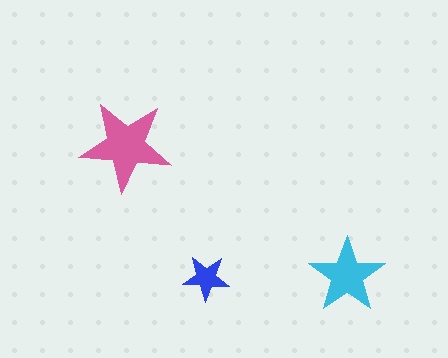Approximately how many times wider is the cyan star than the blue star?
About 1.5 times wider.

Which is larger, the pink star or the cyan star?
The pink one.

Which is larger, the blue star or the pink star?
The pink one.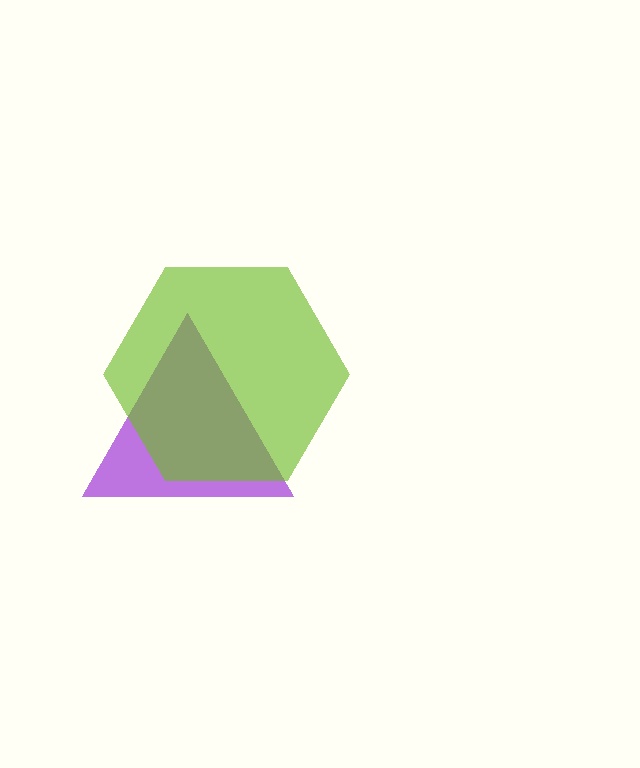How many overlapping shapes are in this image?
There are 2 overlapping shapes in the image.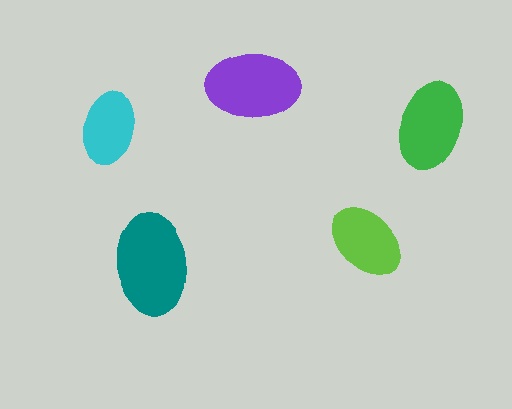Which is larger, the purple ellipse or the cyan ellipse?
The purple one.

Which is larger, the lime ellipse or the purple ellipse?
The purple one.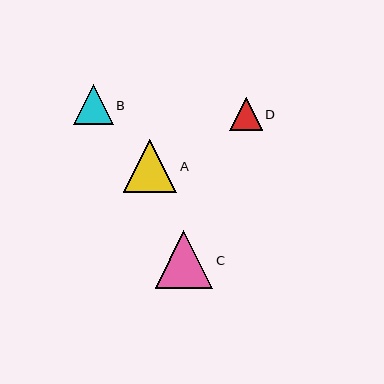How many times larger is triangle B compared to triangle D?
Triangle B is approximately 1.2 times the size of triangle D.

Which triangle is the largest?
Triangle C is the largest with a size of approximately 58 pixels.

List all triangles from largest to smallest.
From largest to smallest: C, A, B, D.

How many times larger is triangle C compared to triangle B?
Triangle C is approximately 1.5 times the size of triangle B.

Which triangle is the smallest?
Triangle D is the smallest with a size of approximately 32 pixels.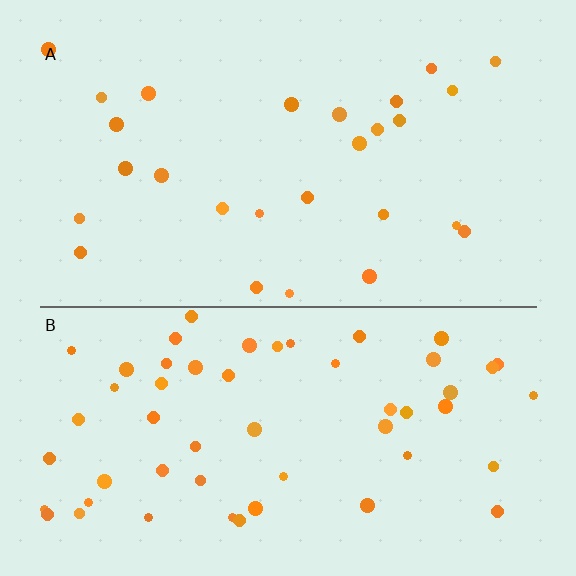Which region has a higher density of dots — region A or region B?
B (the bottom).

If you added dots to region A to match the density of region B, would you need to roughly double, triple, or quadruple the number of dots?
Approximately double.